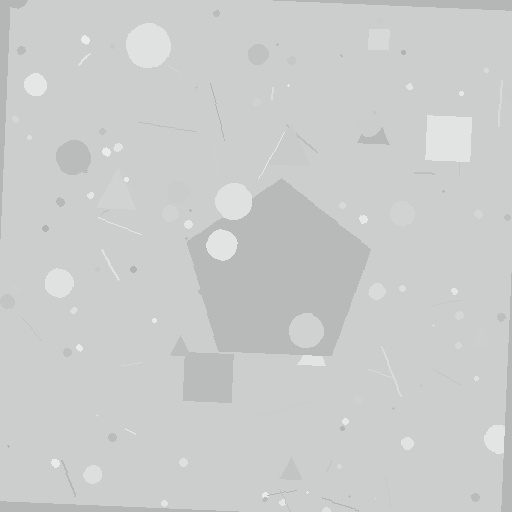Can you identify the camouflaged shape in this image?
The camouflaged shape is a pentagon.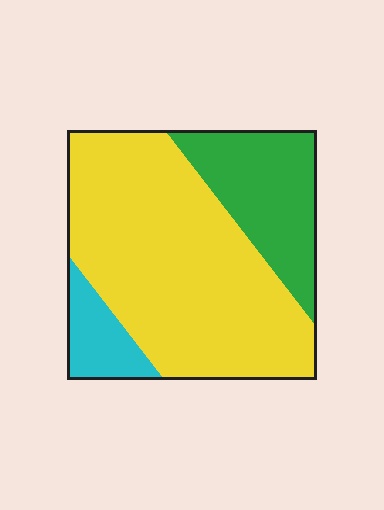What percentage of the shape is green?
Green takes up between a sixth and a third of the shape.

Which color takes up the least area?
Cyan, at roughly 10%.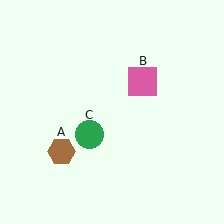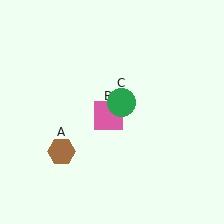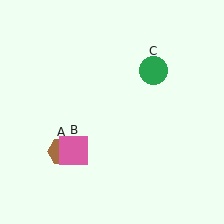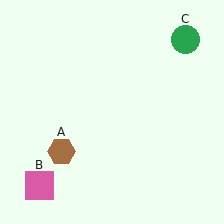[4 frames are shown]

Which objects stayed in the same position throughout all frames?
Brown hexagon (object A) remained stationary.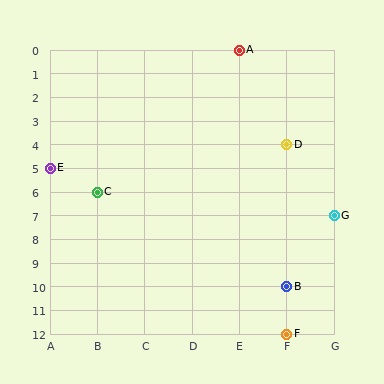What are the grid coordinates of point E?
Point E is at grid coordinates (A, 5).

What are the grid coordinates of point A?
Point A is at grid coordinates (E, 0).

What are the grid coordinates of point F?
Point F is at grid coordinates (F, 12).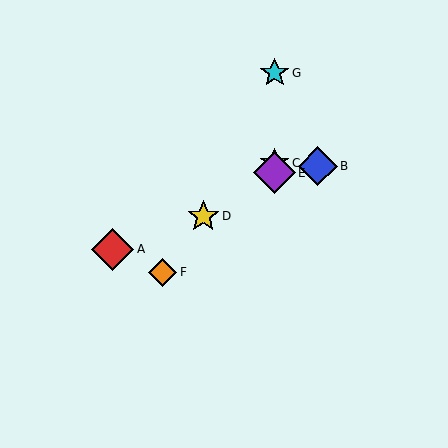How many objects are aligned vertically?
3 objects (C, E, G) are aligned vertically.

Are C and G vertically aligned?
Yes, both are at x≈275.